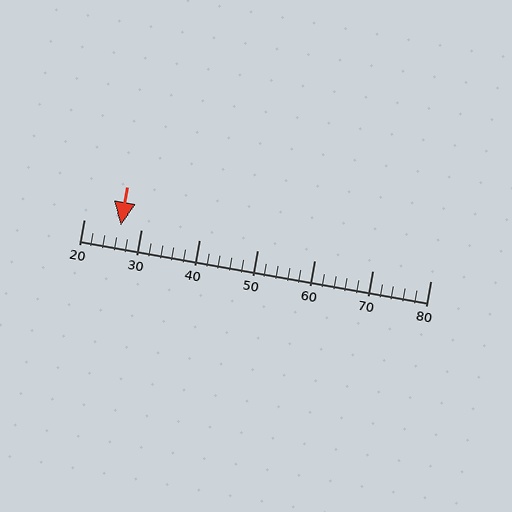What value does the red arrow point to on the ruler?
The red arrow points to approximately 26.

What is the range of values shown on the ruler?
The ruler shows values from 20 to 80.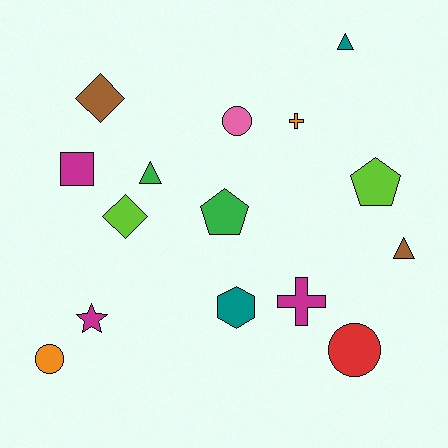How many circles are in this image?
There are 3 circles.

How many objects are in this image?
There are 15 objects.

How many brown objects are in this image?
There are 2 brown objects.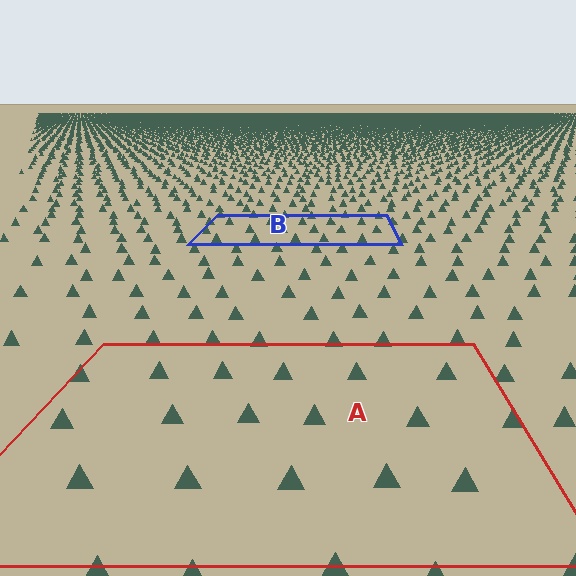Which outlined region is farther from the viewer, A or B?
Region B is farther from the viewer — the texture elements inside it appear smaller and more densely packed.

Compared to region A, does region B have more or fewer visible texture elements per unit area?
Region B has more texture elements per unit area — they are packed more densely because it is farther away.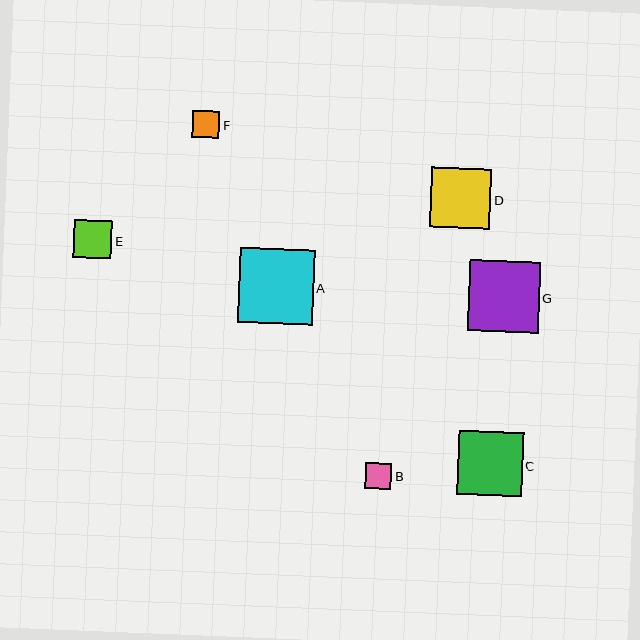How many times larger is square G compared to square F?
Square G is approximately 2.7 times the size of square F.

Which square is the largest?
Square A is the largest with a size of approximately 75 pixels.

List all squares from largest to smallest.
From largest to smallest: A, G, C, D, E, F, B.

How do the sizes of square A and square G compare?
Square A and square G are approximately the same size.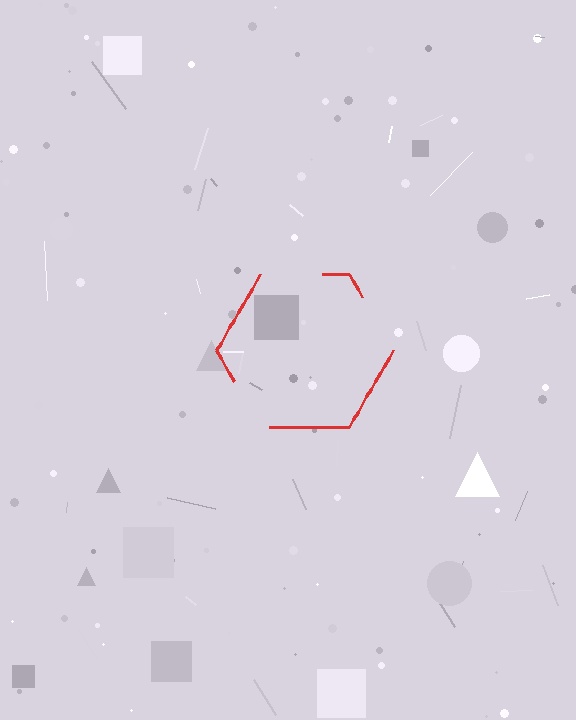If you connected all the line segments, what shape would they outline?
They would outline a hexagon.